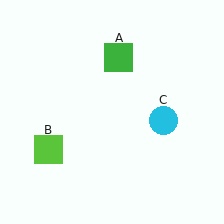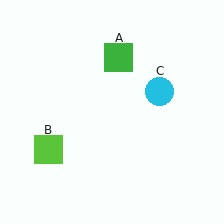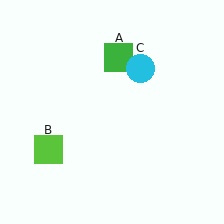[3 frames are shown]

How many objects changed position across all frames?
1 object changed position: cyan circle (object C).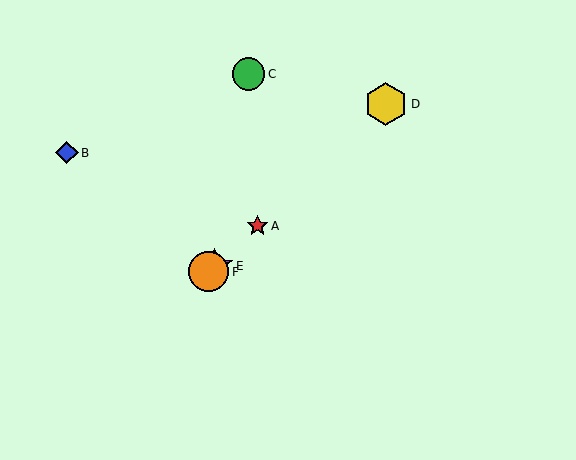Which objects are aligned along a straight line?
Objects A, D, E, F are aligned along a straight line.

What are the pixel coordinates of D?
Object D is at (386, 104).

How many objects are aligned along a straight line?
4 objects (A, D, E, F) are aligned along a straight line.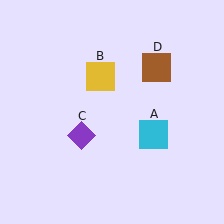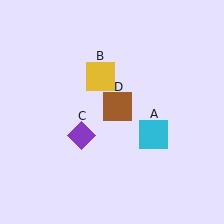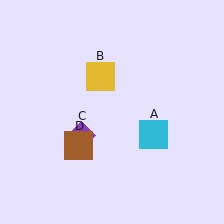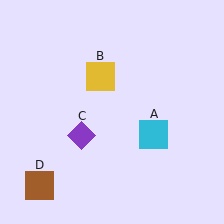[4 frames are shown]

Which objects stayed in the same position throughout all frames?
Cyan square (object A) and yellow square (object B) and purple diamond (object C) remained stationary.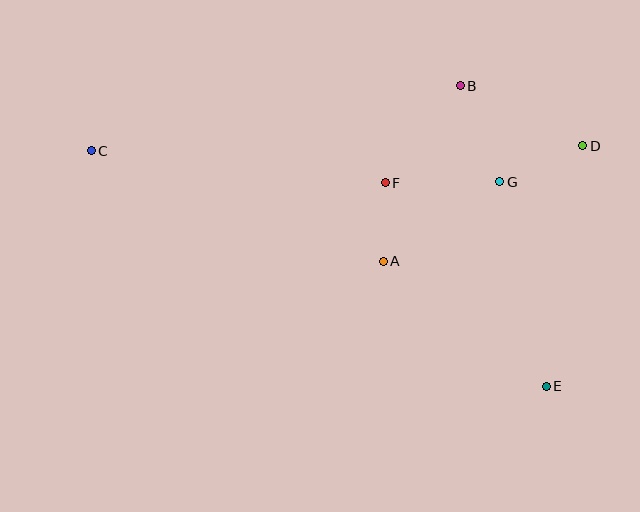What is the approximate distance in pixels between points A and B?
The distance between A and B is approximately 192 pixels.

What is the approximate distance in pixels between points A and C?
The distance between A and C is approximately 312 pixels.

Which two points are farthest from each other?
Points C and E are farthest from each other.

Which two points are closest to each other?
Points A and F are closest to each other.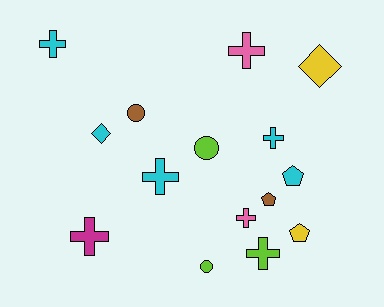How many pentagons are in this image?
There are 3 pentagons.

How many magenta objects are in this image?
There is 1 magenta object.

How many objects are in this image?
There are 15 objects.